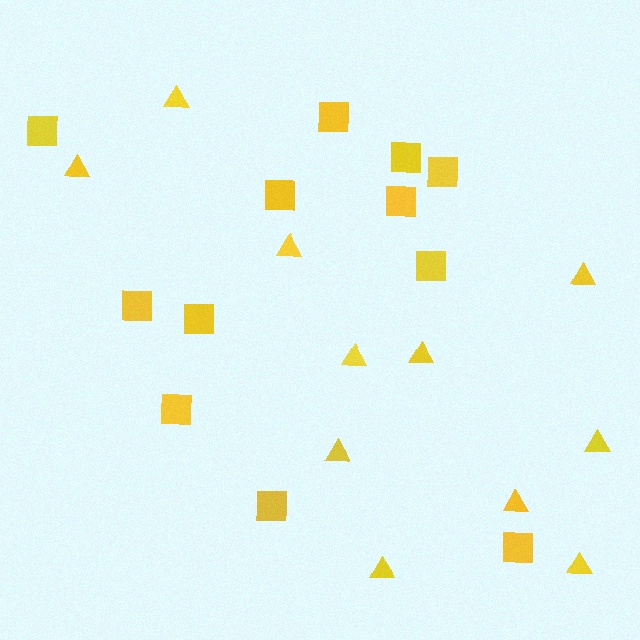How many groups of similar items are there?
There are 2 groups: one group of squares (12) and one group of triangles (11).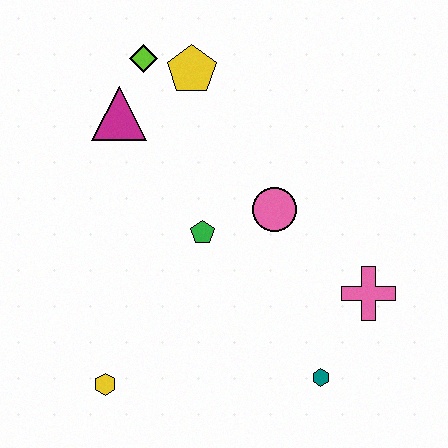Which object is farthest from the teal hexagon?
The lime diamond is farthest from the teal hexagon.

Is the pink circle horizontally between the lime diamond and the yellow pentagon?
No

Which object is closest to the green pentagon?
The pink circle is closest to the green pentagon.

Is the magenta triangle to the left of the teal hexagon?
Yes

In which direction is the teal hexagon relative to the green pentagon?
The teal hexagon is below the green pentagon.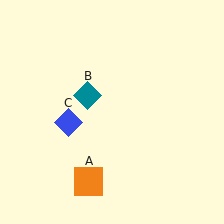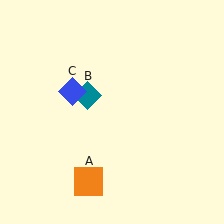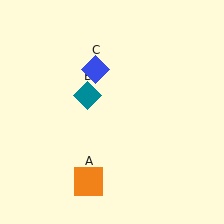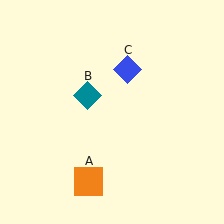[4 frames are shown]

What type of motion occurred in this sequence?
The blue diamond (object C) rotated clockwise around the center of the scene.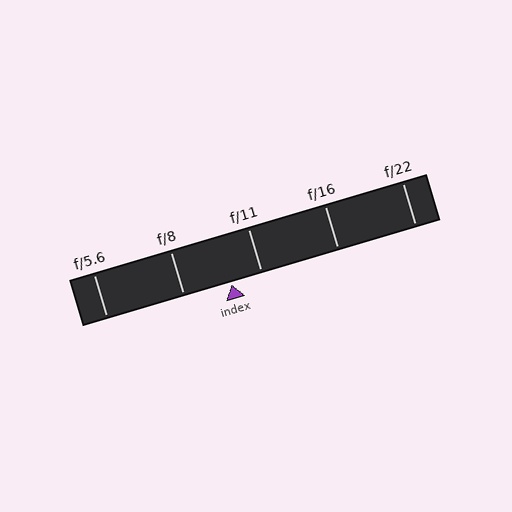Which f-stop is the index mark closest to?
The index mark is closest to f/11.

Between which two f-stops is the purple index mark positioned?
The index mark is between f/8 and f/11.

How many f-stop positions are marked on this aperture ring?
There are 5 f-stop positions marked.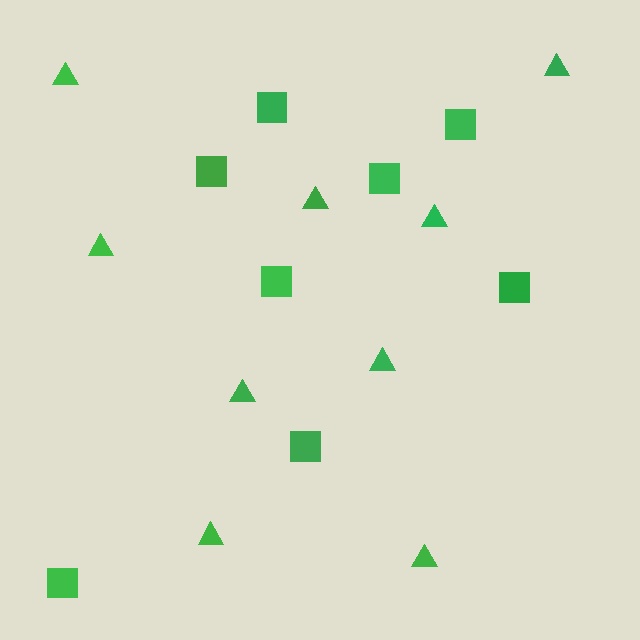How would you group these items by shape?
There are 2 groups: one group of triangles (9) and one group of squares (8).